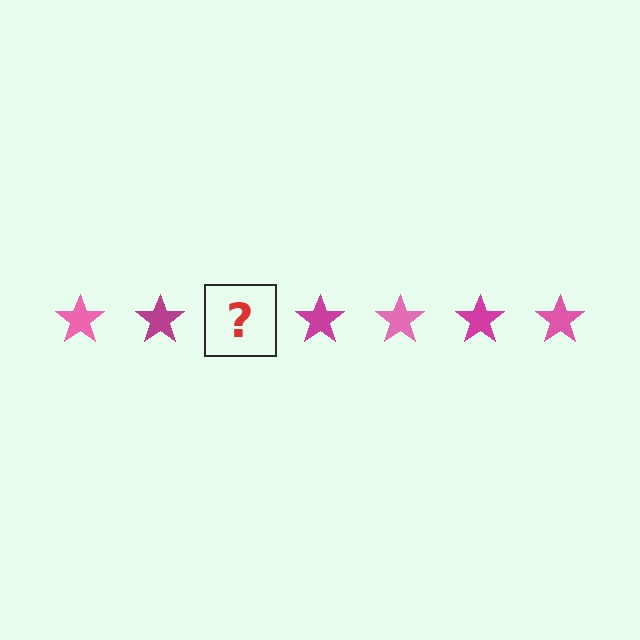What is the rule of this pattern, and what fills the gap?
The rule is that the pattern cycles through pink, magenta stars. The gap should be filled with a pink star.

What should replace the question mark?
The question mark should be replaced with a pink star.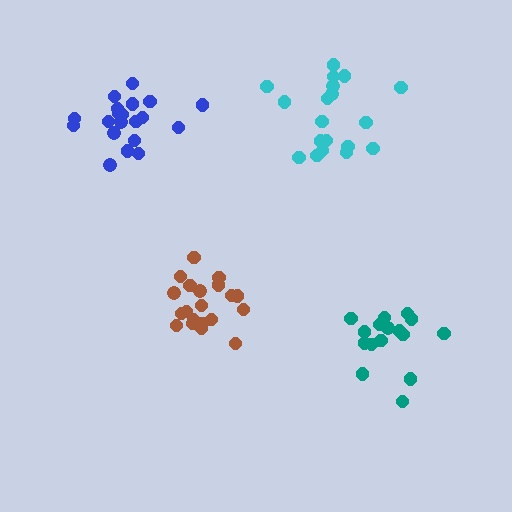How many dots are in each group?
Group 1: 20 dots, Group 2: 19 dots, Group 3: 16 dots, Group 4: 20 dots (75 total).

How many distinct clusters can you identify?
There are 4 distinct clusters.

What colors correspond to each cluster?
The clusters are colored: brown, cyan, teal, blue.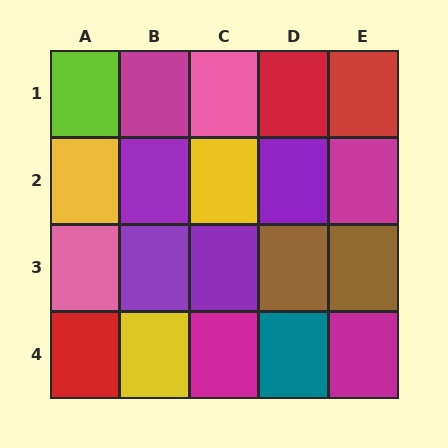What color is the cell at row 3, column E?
Brown.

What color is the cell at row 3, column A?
Pink.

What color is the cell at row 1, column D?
Red.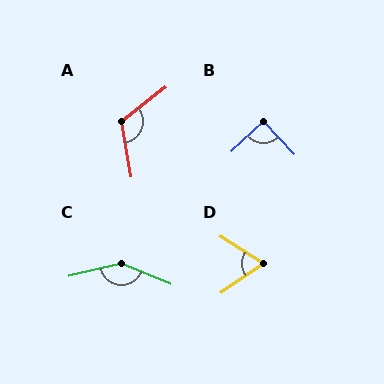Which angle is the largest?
C, at approximately 144 degrees.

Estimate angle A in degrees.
Approximately 117 degrees.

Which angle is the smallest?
D, at approximately 66 degrees.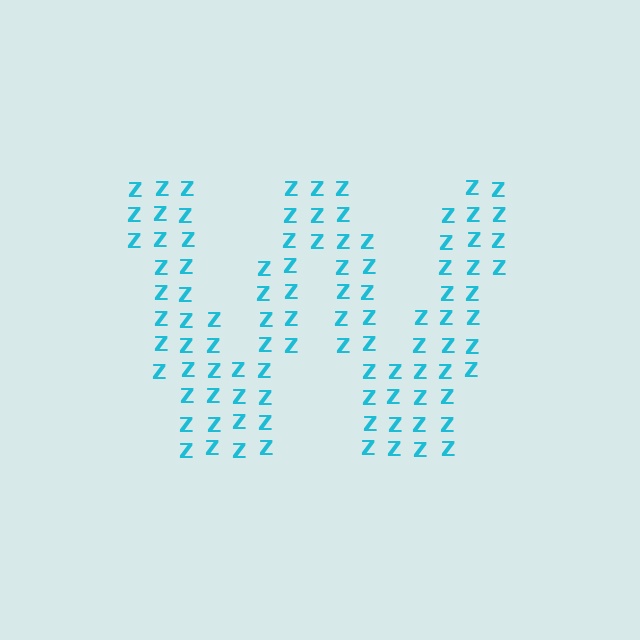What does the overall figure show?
The overall figure shows the letter W.